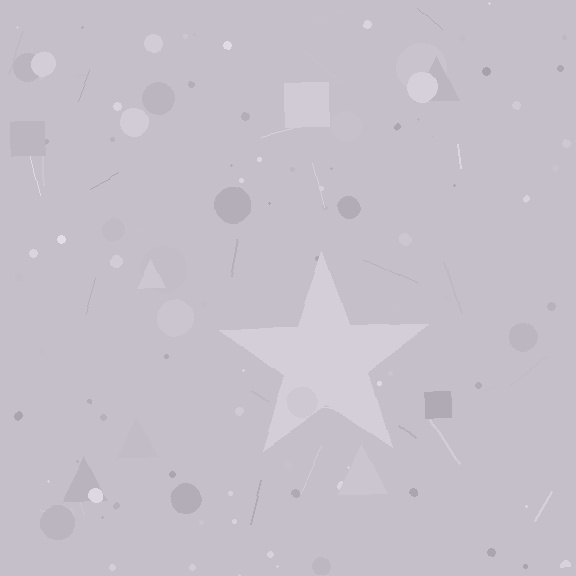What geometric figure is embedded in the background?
A star is embedded in the background.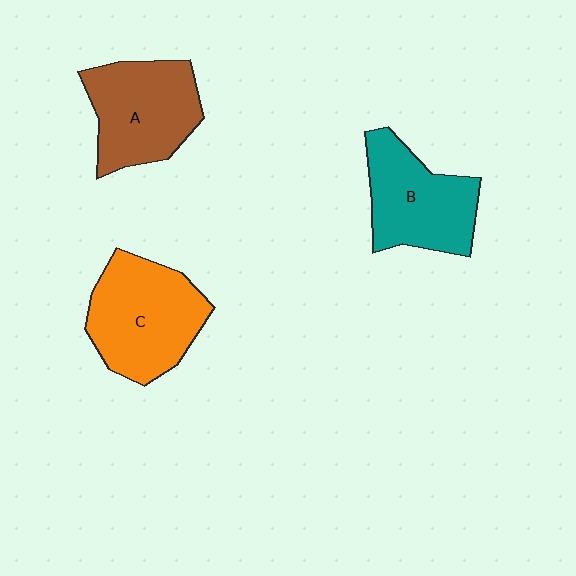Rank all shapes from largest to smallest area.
From largest to smallest: C (orange), A (brown), B (teal).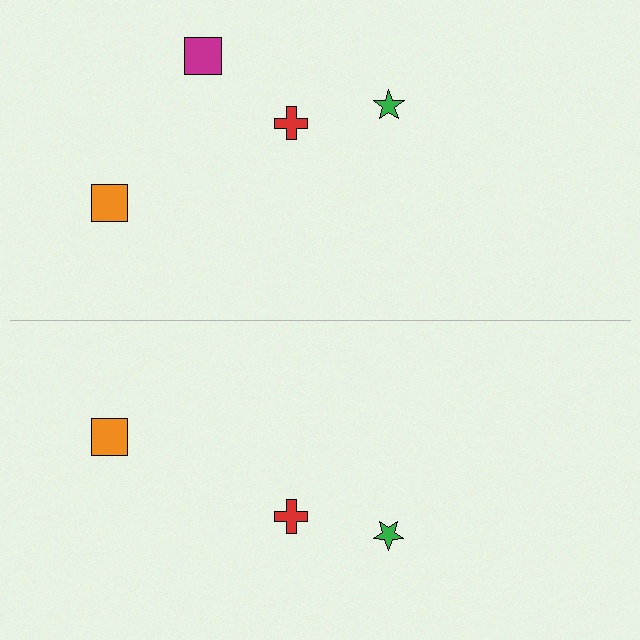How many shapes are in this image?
There are 7 shapes in this image.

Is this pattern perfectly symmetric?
No, the pattern is not perfectly symmetric. A magenta square is missing from the bottom side.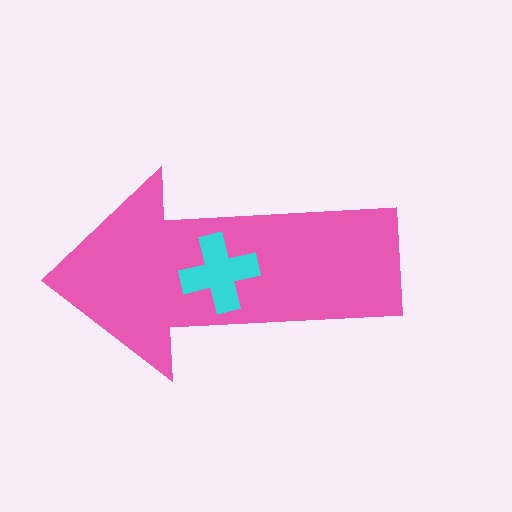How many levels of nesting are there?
2.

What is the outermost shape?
The pink arrow.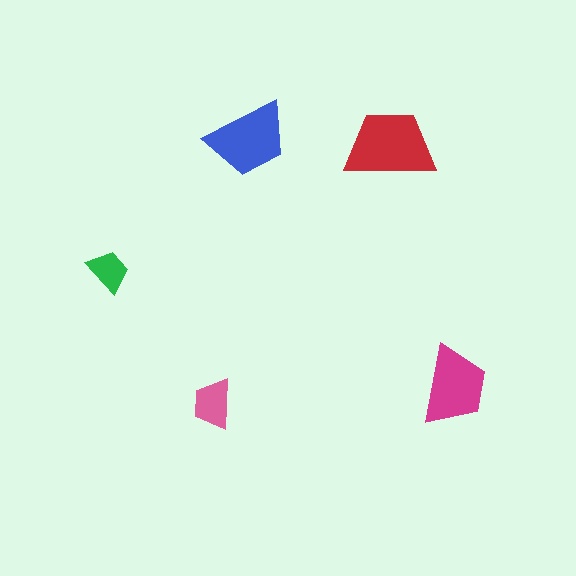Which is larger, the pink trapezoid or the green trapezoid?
The pink one.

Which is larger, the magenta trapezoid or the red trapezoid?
The red one.